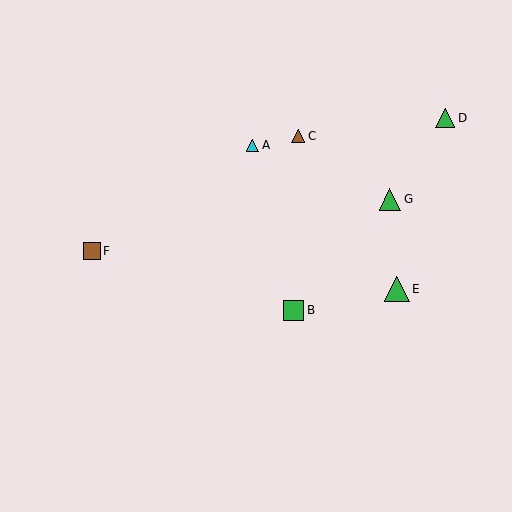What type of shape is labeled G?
Shape G is a green triangle.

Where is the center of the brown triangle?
The center of the brown triangle is at (298, 136).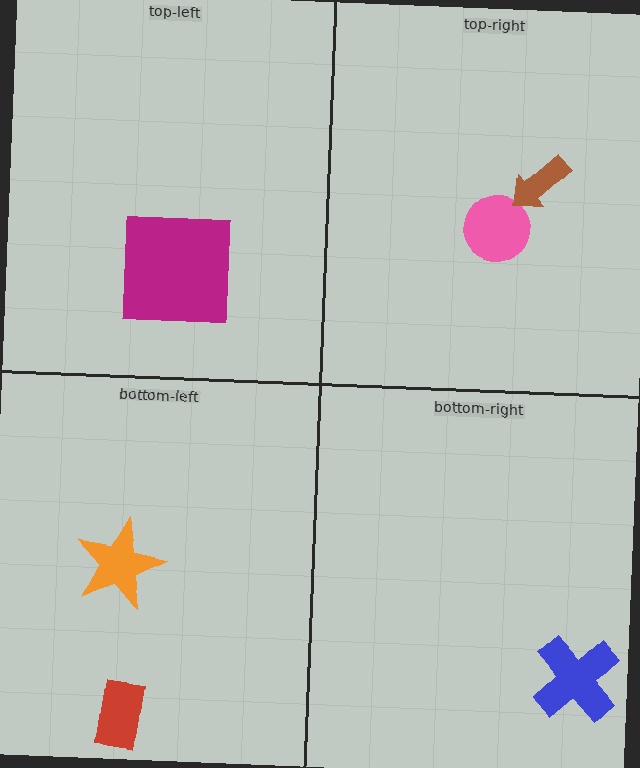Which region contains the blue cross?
The bottom-right region.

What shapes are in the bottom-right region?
The blue cross.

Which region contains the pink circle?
The top-right region.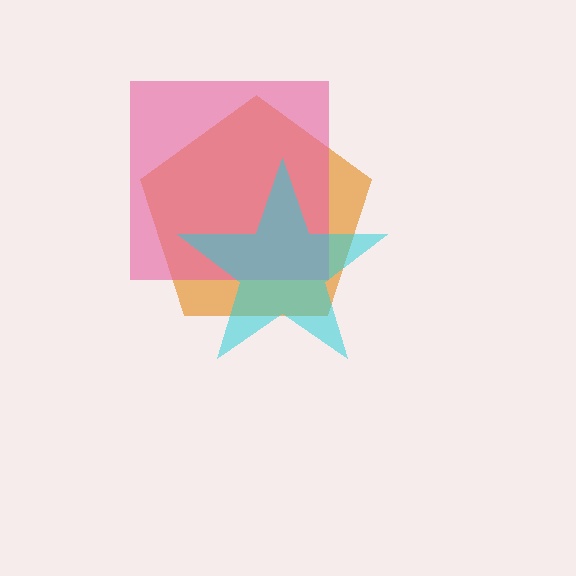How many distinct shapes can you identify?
There are 3 distinct shapes: an orange pentagon, a pink square, a cyan star.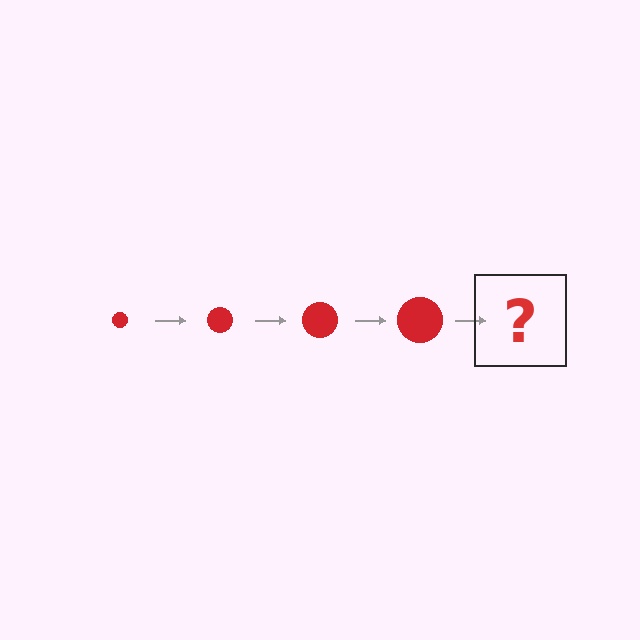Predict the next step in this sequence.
The next step is a red circle, larger than the previous one.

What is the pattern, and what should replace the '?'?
The pattern is that the circle gets progressively larger each step. The '?' should be a red circle, larger than the previous one.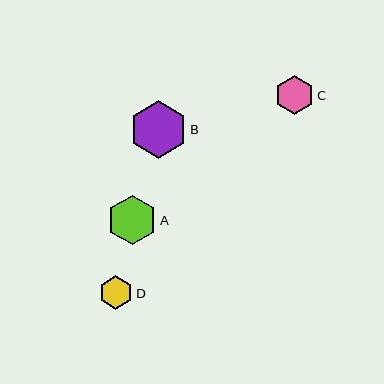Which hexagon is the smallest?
Hexagon D is the smallest with a size of approximately 34 pixels.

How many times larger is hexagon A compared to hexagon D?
Hexagon A is approximately 1.5 times the size of hexagon D.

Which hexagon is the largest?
Hexagon B is the largest with a size of approximately 58 pixels.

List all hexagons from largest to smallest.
From largest to smallest: B, A, C, D.